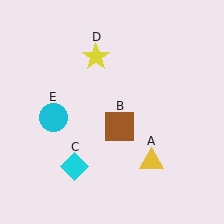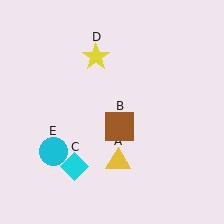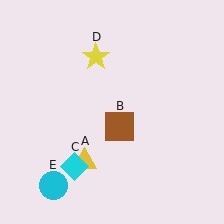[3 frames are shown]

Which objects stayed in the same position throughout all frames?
Brown square (object B) and cyan diamond (object C) and yellow star (object D) remained stationary.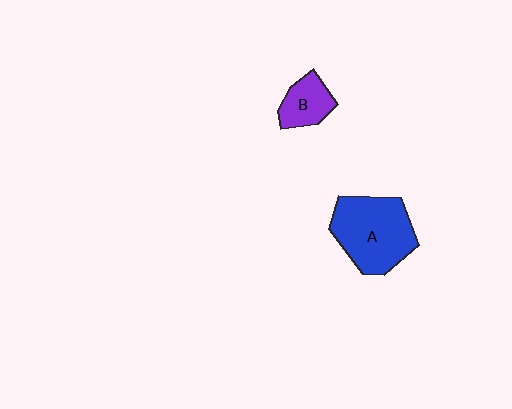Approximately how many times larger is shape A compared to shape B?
Approximately 2.3 times.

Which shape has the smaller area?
Shape B (purple).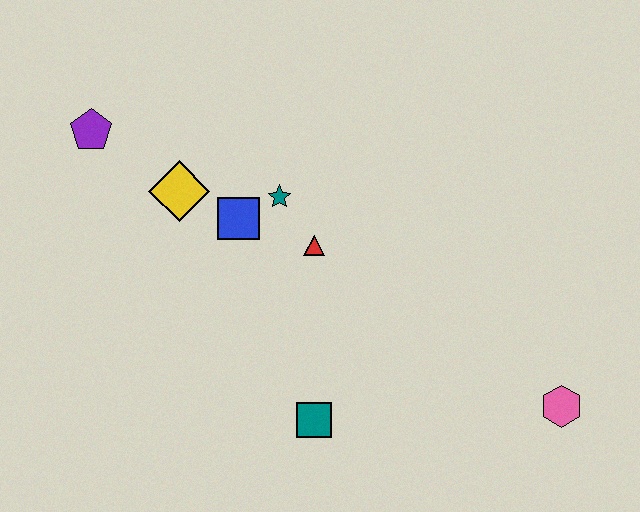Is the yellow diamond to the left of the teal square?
Yes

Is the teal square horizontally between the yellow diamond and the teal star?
No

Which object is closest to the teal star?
The blue square is closest to the teal star.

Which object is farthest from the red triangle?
The pink hexagon is farthest from the red triangle.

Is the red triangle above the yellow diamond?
No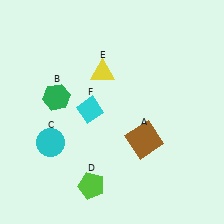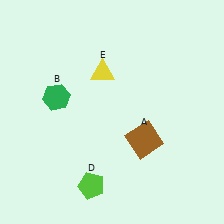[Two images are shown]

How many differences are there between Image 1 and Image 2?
There are 2 differences between the two images.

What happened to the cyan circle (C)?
The cyan circle (C) was removed in Image 2. It was in the bottom-left area of Image 1.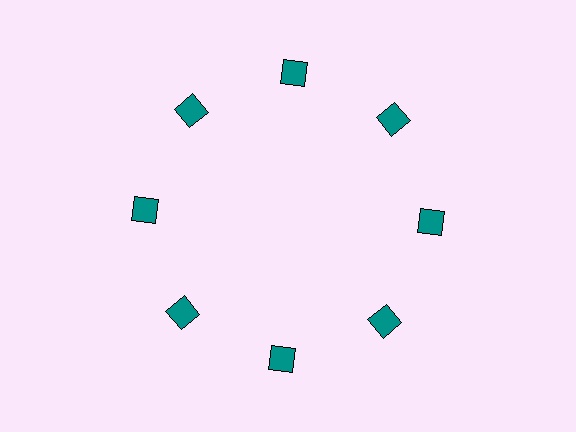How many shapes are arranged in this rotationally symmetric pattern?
There are 8 shapes, arranged in 8 groups of 1.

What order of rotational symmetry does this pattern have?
This pattern has 8-fold rotational symmetry.